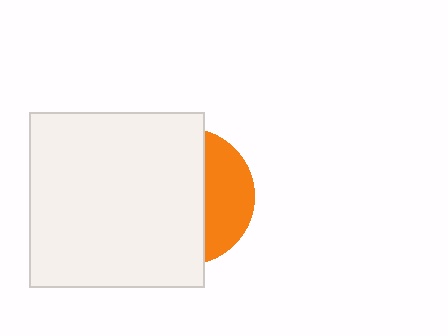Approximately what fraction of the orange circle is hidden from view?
Roughly 67% of the orange circle is hidden behind the white square.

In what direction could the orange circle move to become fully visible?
The orange circle could move right. That would shift it out from behind the white square entirely.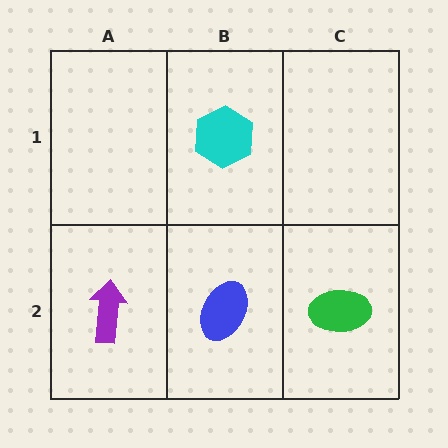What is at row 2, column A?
A purple arrow.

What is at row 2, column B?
A blue ellipse.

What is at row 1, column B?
A cyan hexagon.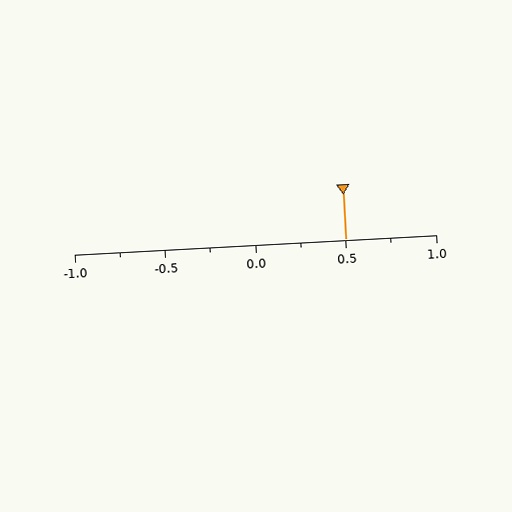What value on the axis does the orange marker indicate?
The marker indicates approximately 0.5.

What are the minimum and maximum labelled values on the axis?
The axis runs from -1.0 to 1.0.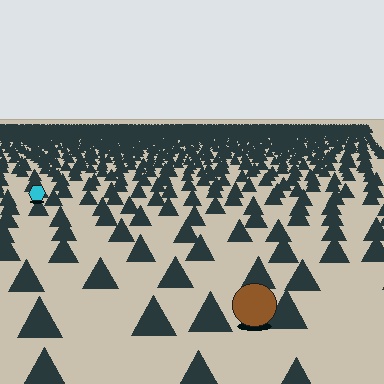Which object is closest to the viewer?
The brown circle is closest. The texture marks near it are larger and more spread out.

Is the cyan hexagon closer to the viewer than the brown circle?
No. The brown circle is closer — you can tell from the texture gradient: the ground texture is coarser near it.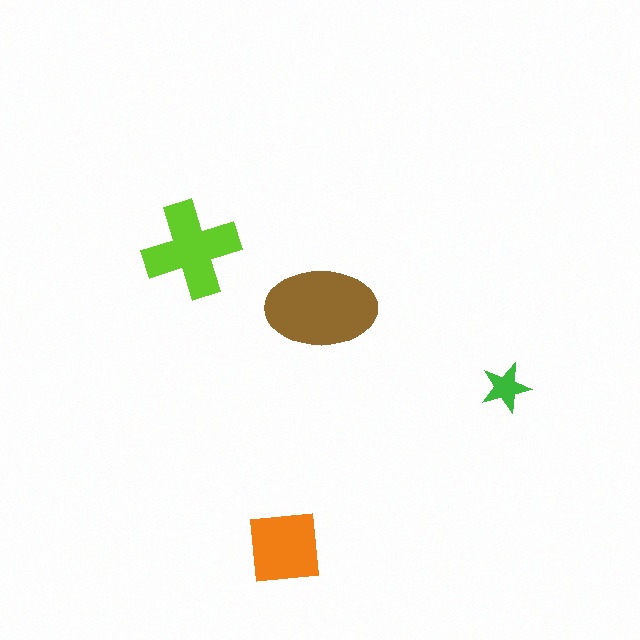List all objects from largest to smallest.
The brown ellipse, the lime cross, the orange square, the green star.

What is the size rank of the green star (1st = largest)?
4th.